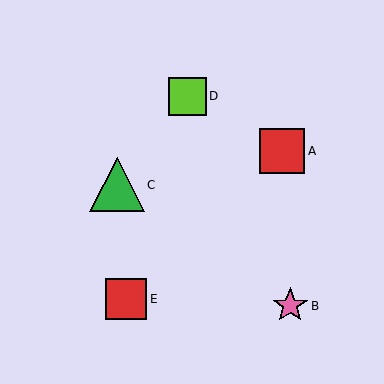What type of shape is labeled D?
Shape D is a lime square.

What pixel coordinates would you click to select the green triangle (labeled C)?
Click at (117, 185) to select the green triangle C.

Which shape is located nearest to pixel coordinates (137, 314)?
The red square (labeled E) at (126, 299) is nearest to that location.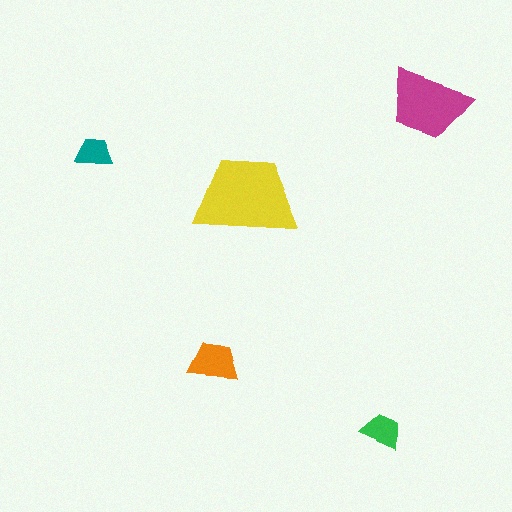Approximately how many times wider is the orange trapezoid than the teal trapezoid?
About 1.5 times wider.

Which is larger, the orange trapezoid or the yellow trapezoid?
The yellow one.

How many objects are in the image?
There are 5 objects in the image.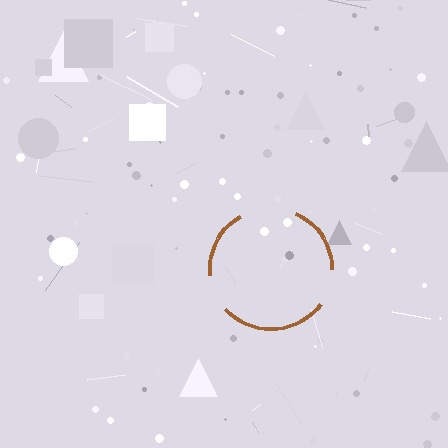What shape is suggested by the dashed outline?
The dashed outline suggests a circle.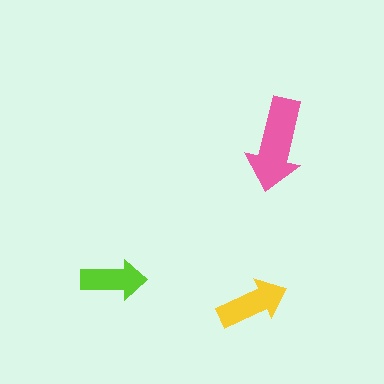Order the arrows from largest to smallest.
the pink one, the yellow one, the lime one.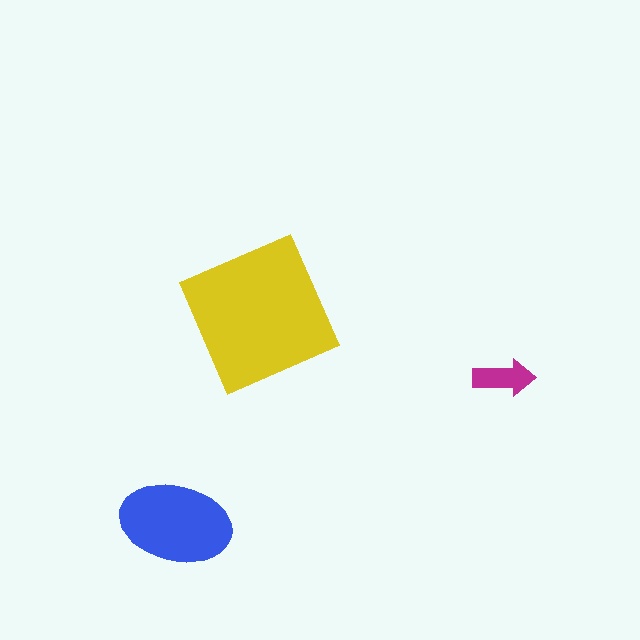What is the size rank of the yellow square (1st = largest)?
1st.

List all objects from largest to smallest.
The yellow square, the blue ellipse, the magenta arrow.